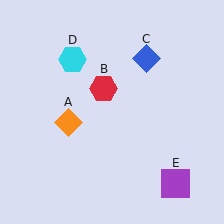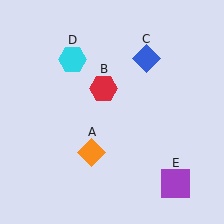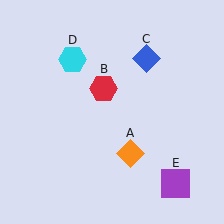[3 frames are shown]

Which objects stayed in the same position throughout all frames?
Red hexagon (object B) and blue diamond (object C) and cyan hexagon (object D) and purple square (object E) remained stationary.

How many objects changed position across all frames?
1 object changed position: orange diamond (object A).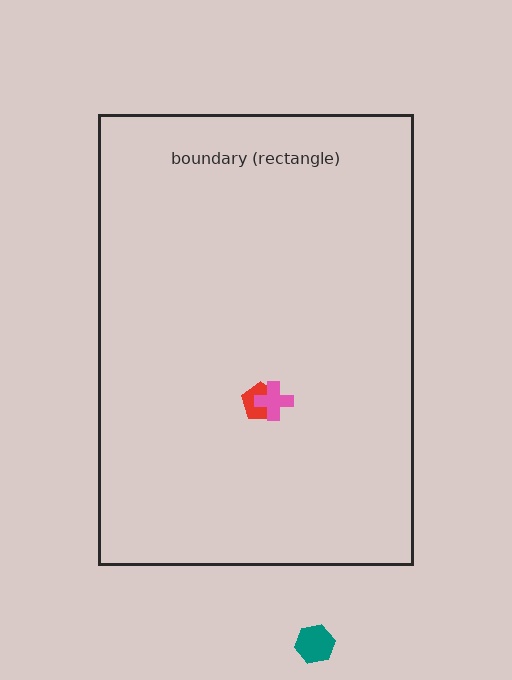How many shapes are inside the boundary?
2 inside, 1 outside.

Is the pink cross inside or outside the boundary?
Inside.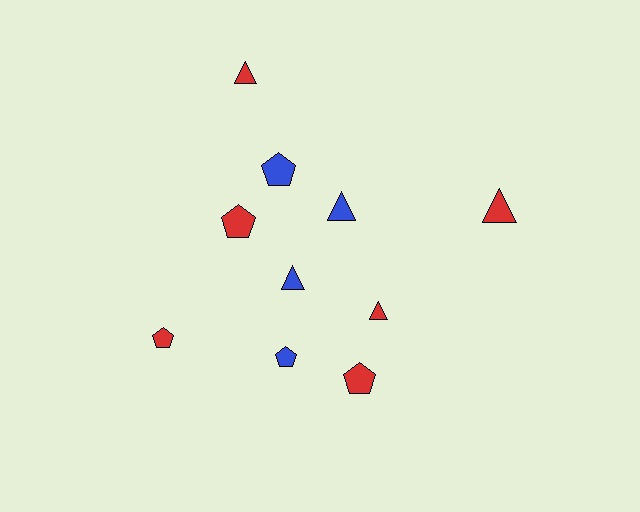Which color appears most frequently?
Red, with 6 objects.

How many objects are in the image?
There are 10 objects.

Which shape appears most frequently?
Triangle, with 5 objects.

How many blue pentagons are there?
There are 2 blue pentagons.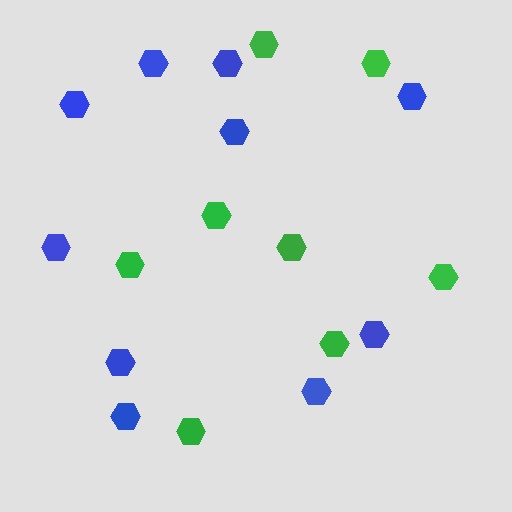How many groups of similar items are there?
There are 2 groups: one group of green hexagons (8) and one group of blue hexagons (10).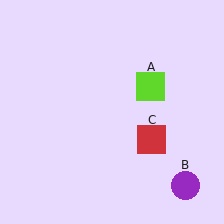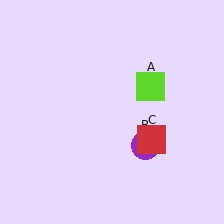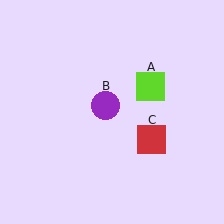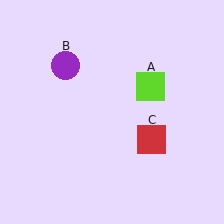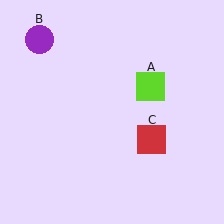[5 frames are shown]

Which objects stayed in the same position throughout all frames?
Lime square (object A) and red square (object C) remained stationary.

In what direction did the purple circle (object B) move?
The purple circle (object B) moved up and to the left.